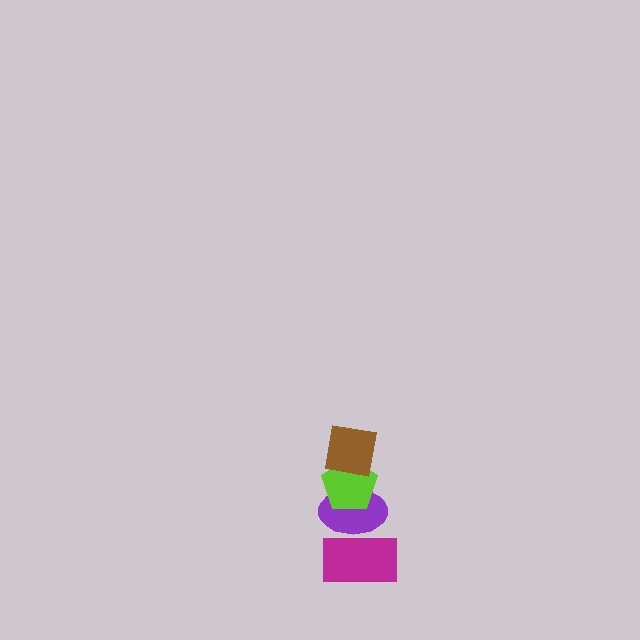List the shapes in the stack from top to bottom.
From top to bottom: the brown square, the lime pentagon, the purple ellipse, the magenta rectangle.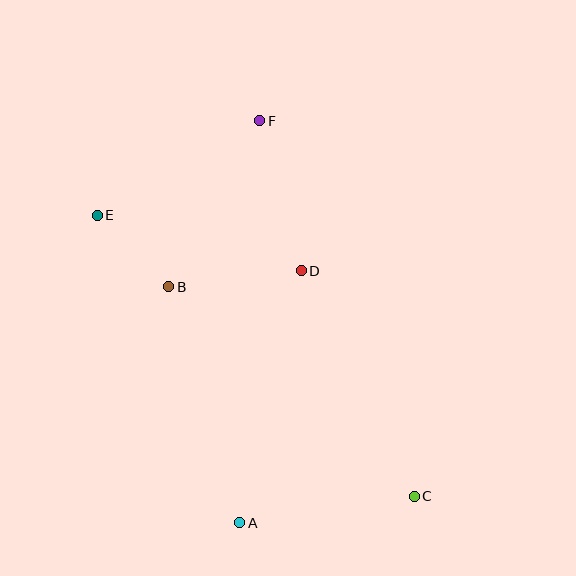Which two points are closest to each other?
Points B and E are closest to each other.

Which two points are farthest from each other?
Points C and E are farthest from each other.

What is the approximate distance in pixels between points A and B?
The distance between A and B is approximately 246 pixels.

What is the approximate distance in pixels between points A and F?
The distance between A and F is approximately 402 pixels.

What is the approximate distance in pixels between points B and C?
The distance between B and C is approximately 323 pixels.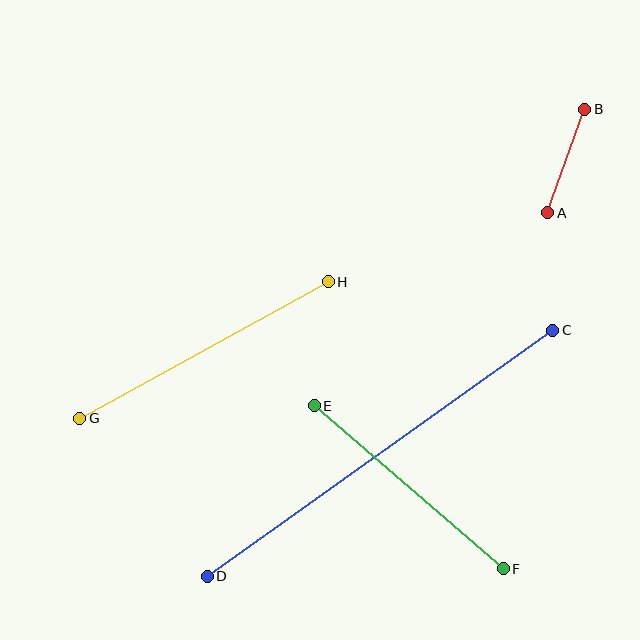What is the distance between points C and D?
The distance is approximately 424 pixels.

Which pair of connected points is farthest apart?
Points C and D are farthest apart.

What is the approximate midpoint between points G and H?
The midpoint is at approximately (204, 350) pixels.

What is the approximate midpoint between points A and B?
The midpoint is at approximately (566, 161) pixels.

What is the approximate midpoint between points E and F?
The midpoint is at approximately (409, 487) pixels.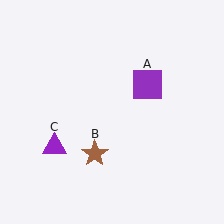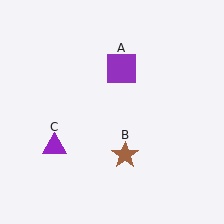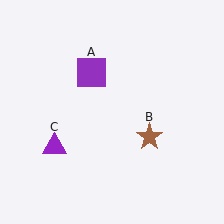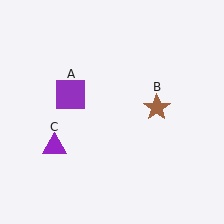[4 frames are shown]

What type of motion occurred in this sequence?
The purple square (object A), brown star (object B) rotated counterclockwise around the center of the scene.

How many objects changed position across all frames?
2 objects changed position: purple square (object A), brown star (object B).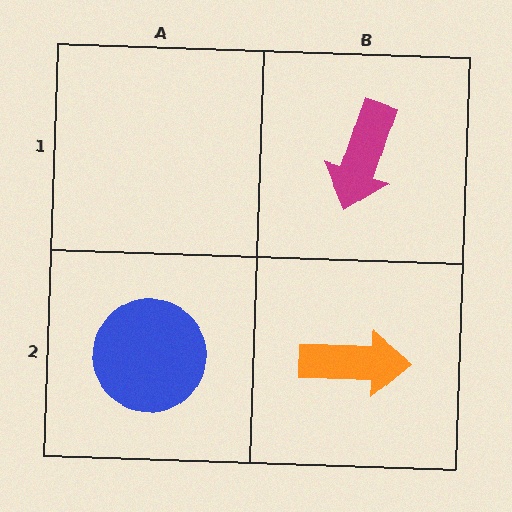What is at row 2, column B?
An orange arrow.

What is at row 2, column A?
A blue circle.